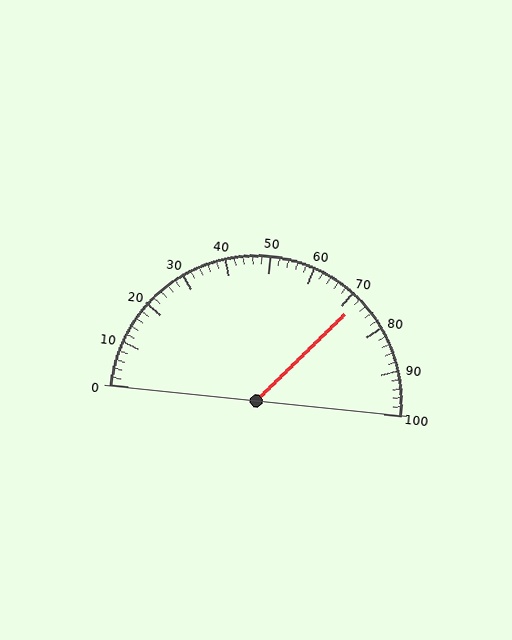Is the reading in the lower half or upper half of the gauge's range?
The reading is in the upper half of the range (0 to 100).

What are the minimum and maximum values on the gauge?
The gauge ranges from 0 to 100.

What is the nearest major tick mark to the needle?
The nearest major tick mark is 70.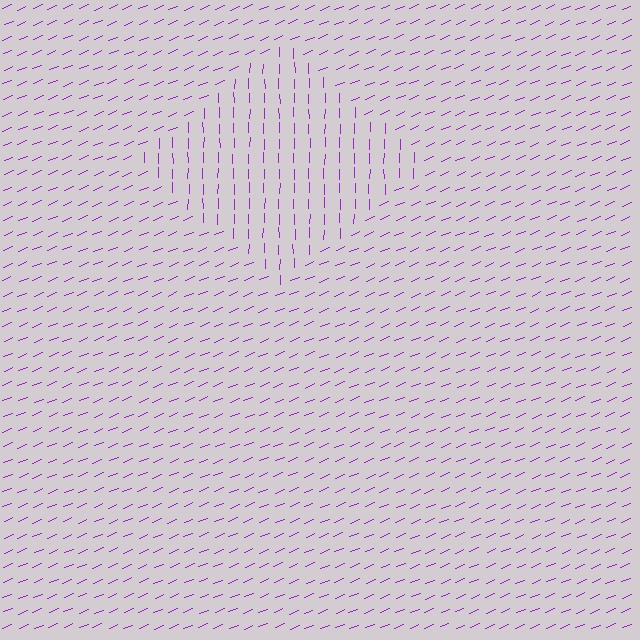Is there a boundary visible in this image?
Yes, there is a texture boundary formed by a change in line orientation.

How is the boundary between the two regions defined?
The boundary is defined purely by a change in line orientation (approximately 67 degrees difference). All lines are the same color and thickness.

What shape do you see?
I see a diamond.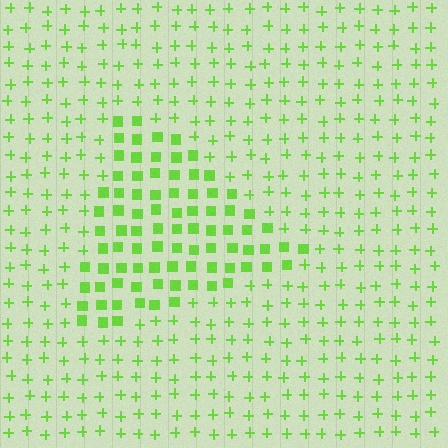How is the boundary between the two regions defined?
The boundary is defined by a change in element shape: squares inside vs. plus signs outside. All elements share the same color and spacing.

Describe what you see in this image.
The image is filled with small lime elements arranged in a uniform grid. A triangle-shaped region contains squares, while the surrounding area contains plus signs. The boundary is defined purely by the change in element shape.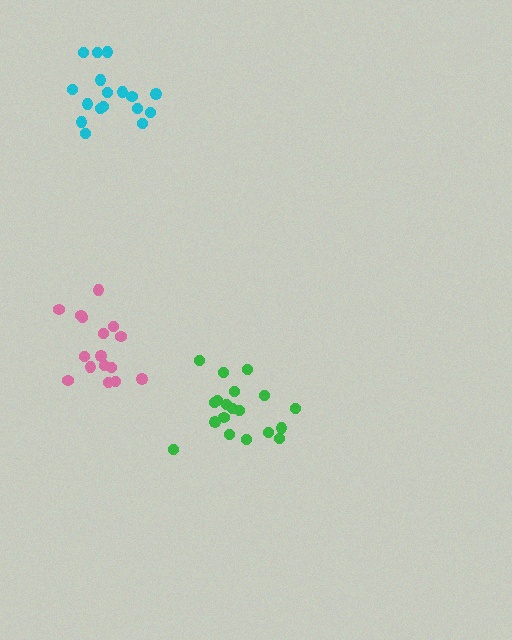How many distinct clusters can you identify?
There are 3 distinct clusters.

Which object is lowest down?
The green cluster is bottommost.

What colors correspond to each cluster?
The clusters are colored: cyan, green, pink.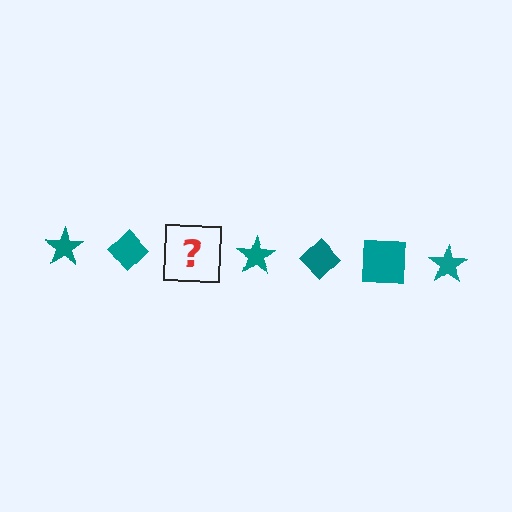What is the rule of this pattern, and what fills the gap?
The rule is that the pattern cycles through star, diamond, square shapes in teal. The gap should be filled with a teal square.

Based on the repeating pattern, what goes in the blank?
The blank should be a teal square.